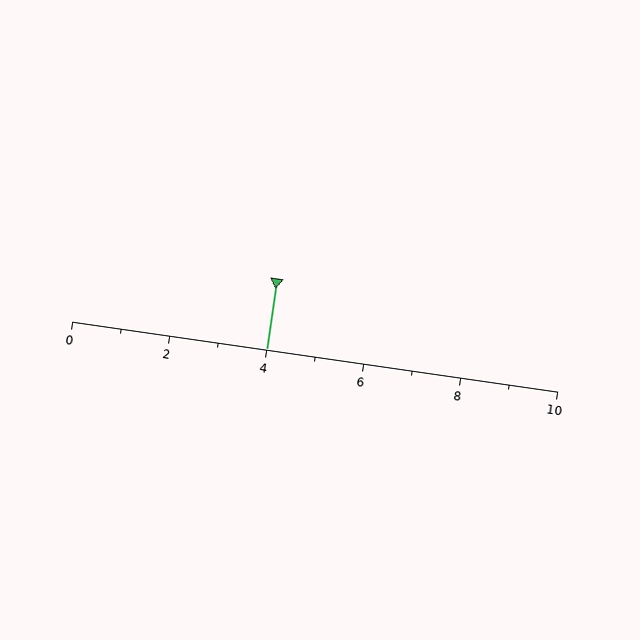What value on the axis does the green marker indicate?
The marker indicates approximately 4.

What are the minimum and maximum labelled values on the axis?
The axis runs from 0 to 10.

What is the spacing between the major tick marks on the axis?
The major ticks are spaced 2 apart.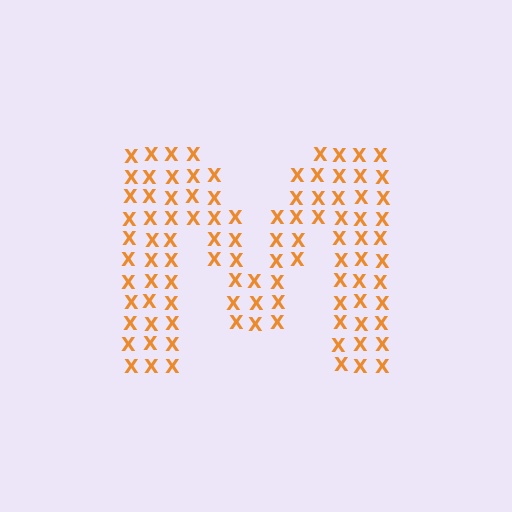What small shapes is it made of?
It is made of small letter X's.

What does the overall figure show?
The overall figure shows the letter M.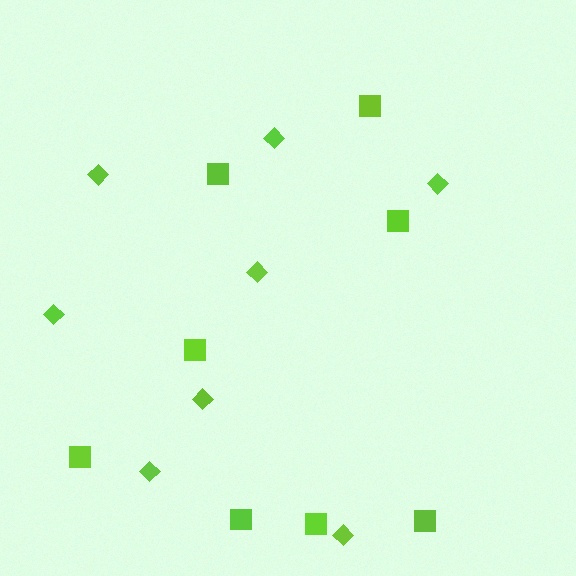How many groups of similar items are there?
There are 2 groups: one group of diamonds (8) and one group of squares (8).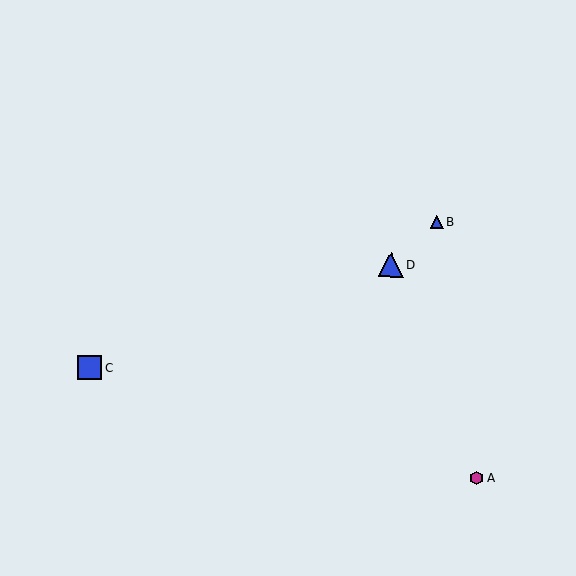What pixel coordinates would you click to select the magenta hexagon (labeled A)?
Click at (477, 478) to select the magenta hexagon A.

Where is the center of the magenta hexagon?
The center of the magenta hexagon is at (477, 478).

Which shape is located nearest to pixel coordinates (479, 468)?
The magenta hexagon (labeled A) at (477, 478) is nearest to that location.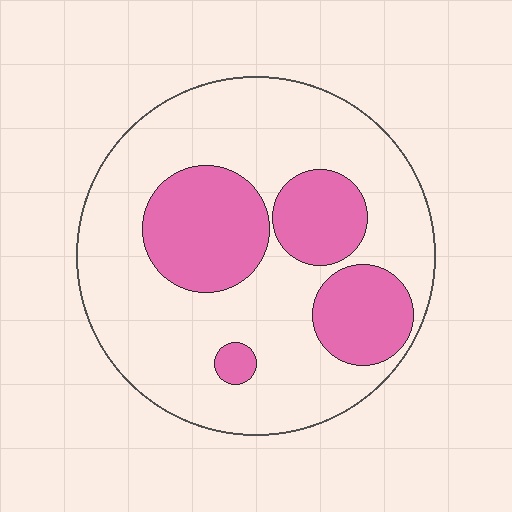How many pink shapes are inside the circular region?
4.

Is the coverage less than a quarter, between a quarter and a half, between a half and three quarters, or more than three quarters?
Between a quarter and a half.